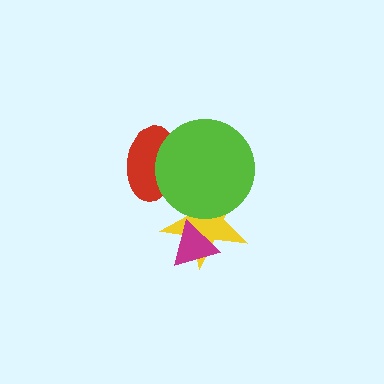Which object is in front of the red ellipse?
The lime circle is in front of the red ellipse.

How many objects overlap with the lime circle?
2 objects overlap with the lime circle.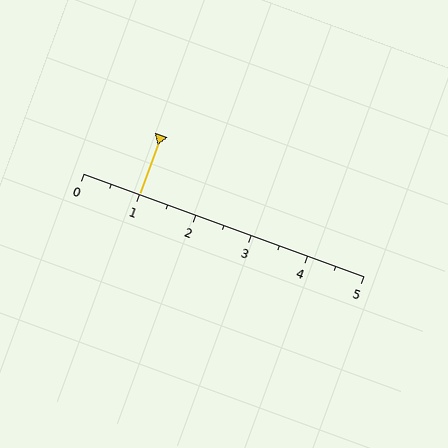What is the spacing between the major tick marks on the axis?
The major ticks are spaced 1 apart.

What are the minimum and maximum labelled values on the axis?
The axis runs from 0 to 5.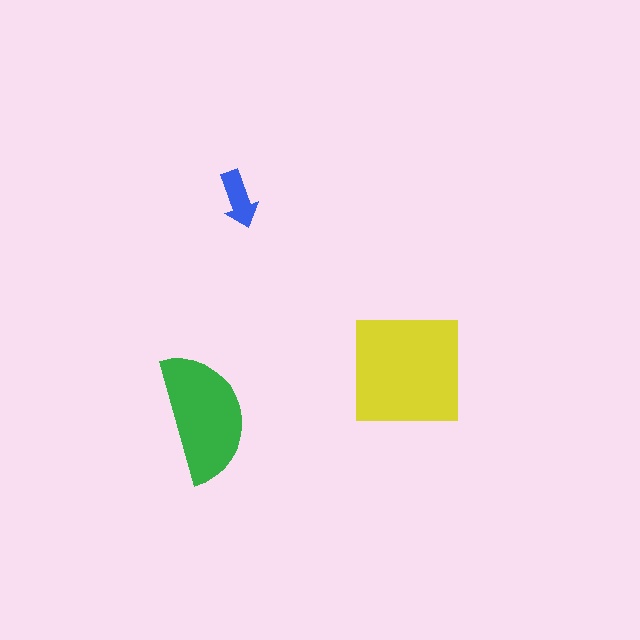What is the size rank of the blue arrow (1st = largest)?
3rd.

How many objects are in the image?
There are 3 objects in the image.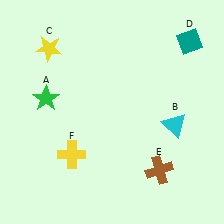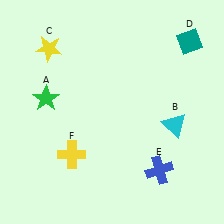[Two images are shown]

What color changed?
The cross (E) changed from brown in Image 1 to blue in Image 2.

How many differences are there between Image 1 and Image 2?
There is 1 difference between the two images.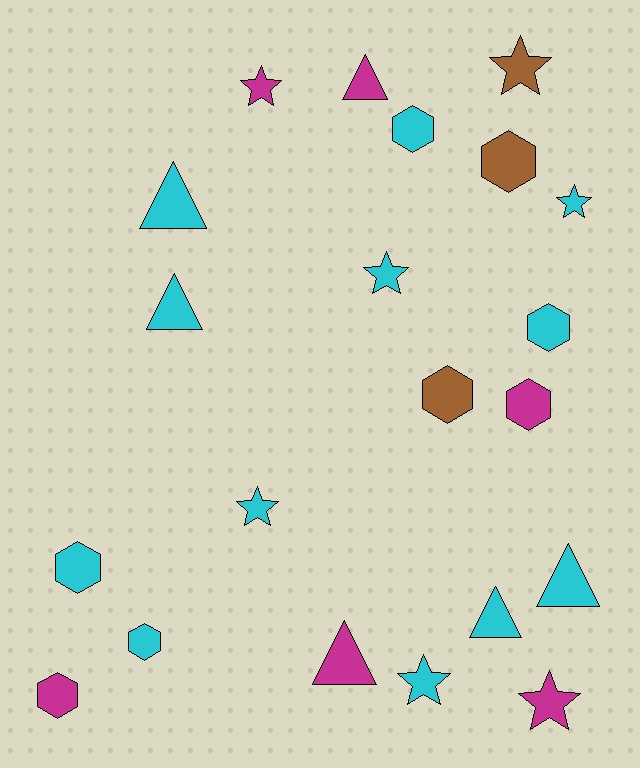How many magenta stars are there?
There are 2 magenta stars.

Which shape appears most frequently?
Hexagon, with 8 objects.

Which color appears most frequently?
Cyan, with 12 objects.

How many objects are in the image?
There are 21 objects.